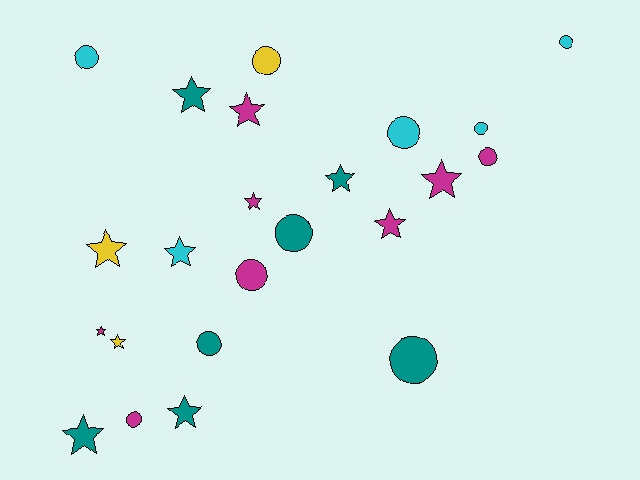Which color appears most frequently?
Magenta, with 8 objects.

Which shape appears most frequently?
Star, with 12 objects.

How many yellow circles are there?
There is 1 yellow circle.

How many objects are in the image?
There are 23 objects.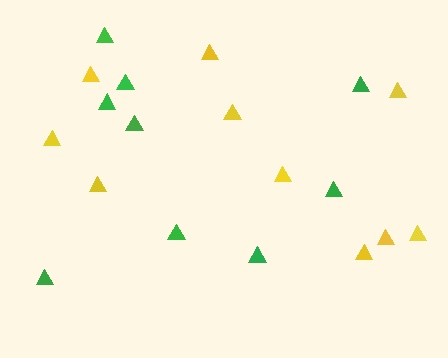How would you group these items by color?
There are 2 groups: one group of yellow triangles (10) and one group of green triangles (9).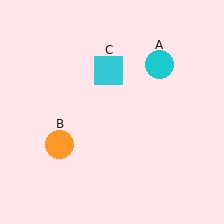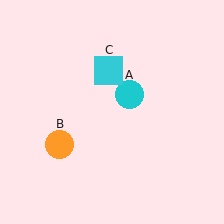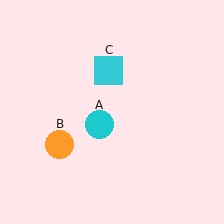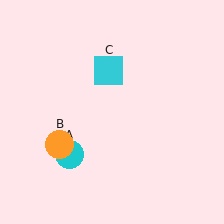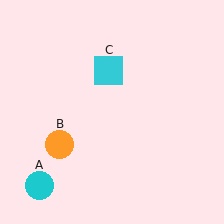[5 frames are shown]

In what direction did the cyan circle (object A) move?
The cyan circle (object A) moved down and to the left.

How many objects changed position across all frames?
1 object changed position: cyan circle (object A).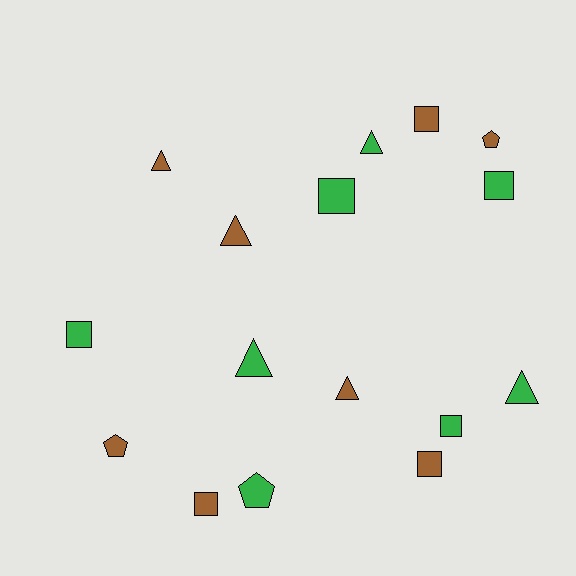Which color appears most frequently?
Green, with 8 objects.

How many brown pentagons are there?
There are 2 brown pentagons.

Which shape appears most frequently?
Square, with 7 objects.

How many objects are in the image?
There are 16 objects.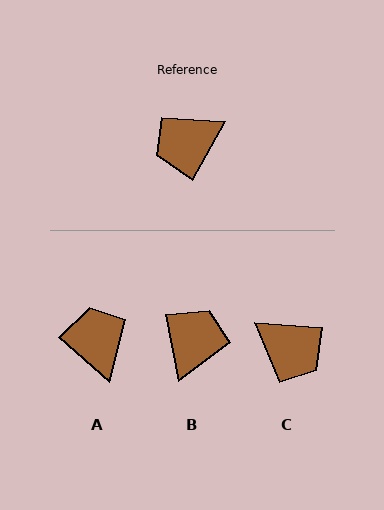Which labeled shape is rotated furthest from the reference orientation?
B, about 140 degrees away.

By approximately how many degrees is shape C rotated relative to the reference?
Approximately 115 degrees counter-clockwise.